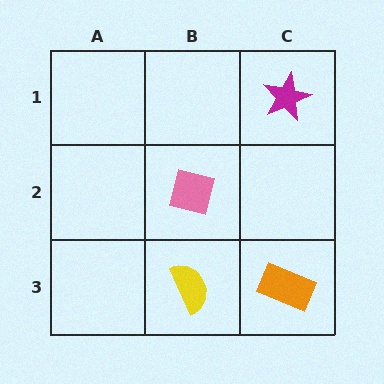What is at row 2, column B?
A pink square.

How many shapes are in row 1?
1 shape.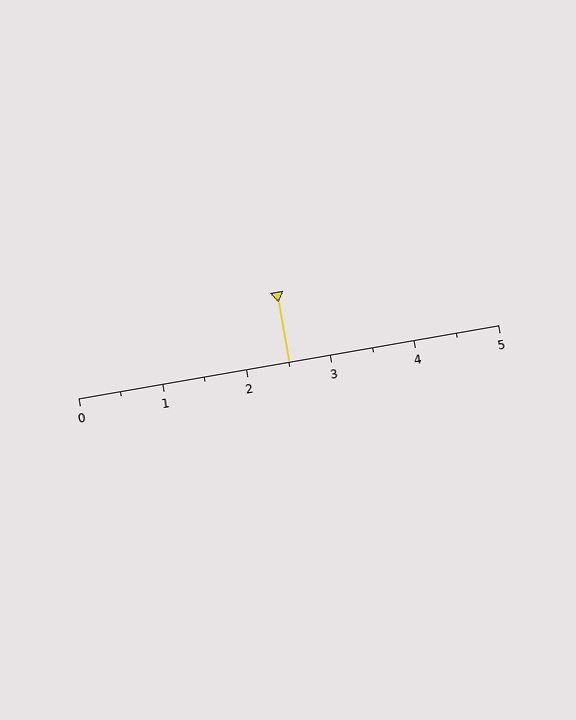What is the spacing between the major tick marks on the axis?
The major ticks are spaced 1 apart.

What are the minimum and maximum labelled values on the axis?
The axis runs from 0 to 5.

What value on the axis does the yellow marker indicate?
The marker indicates approximately 2.5.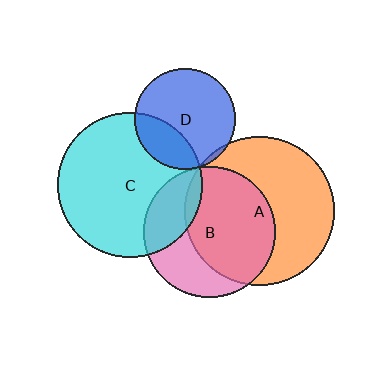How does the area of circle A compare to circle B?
Approximately 1.3 times.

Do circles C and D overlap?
Yes.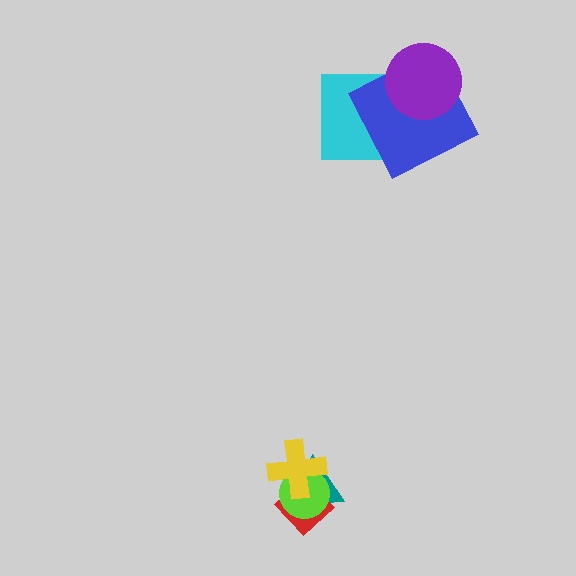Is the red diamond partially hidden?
Yes, it is partially covered by another shape.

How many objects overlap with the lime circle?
3 objects overlap with the lime circle.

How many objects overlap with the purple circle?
2 objects overlap with the purple circle.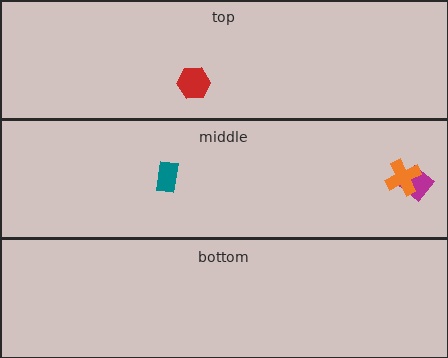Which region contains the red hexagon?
The top region.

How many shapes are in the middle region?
3.